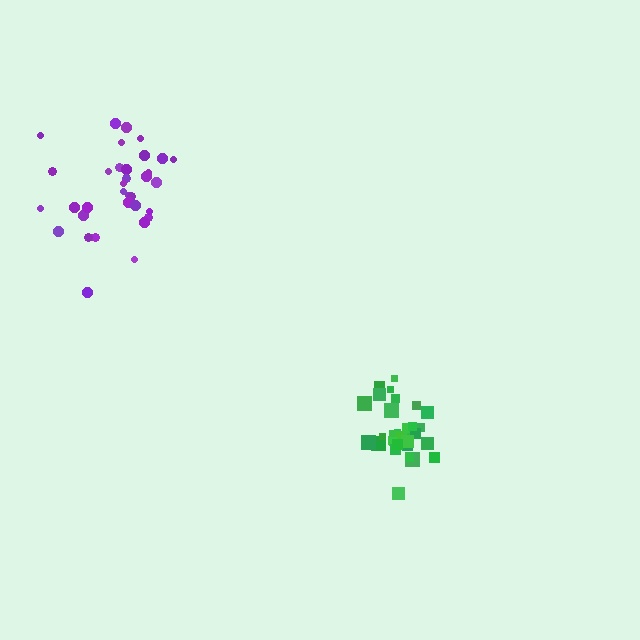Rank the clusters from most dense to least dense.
green, purple.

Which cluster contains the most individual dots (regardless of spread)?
Purple (35).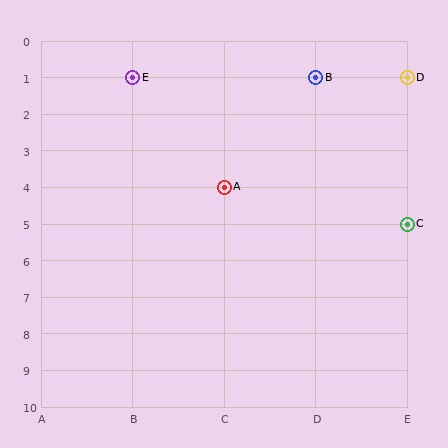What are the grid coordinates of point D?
Point D is at grid coordinates (E, 1).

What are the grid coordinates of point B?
Point B is at grid coordinates (D, 1).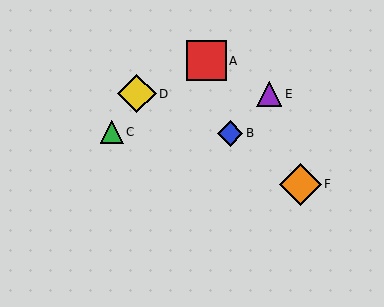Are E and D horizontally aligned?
Yes, both are at y≈94.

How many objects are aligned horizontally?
2 objects (D, E) are aligned horizontally.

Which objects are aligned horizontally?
Objects D, E are aligned horizontally.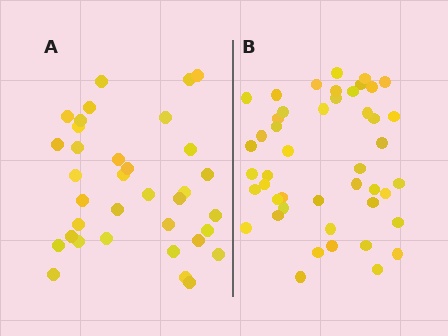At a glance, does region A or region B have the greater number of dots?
Region B (the right region) has more dots.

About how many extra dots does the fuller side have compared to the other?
Region B has roughly 12 or so more dots than region A.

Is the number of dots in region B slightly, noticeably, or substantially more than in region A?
Region B has noticeably more, but not dramatically so. The ratio is roughly 1.3 to 1.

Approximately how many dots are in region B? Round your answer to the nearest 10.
About 50 dots. (The exact count is 46, which rounds to 50.)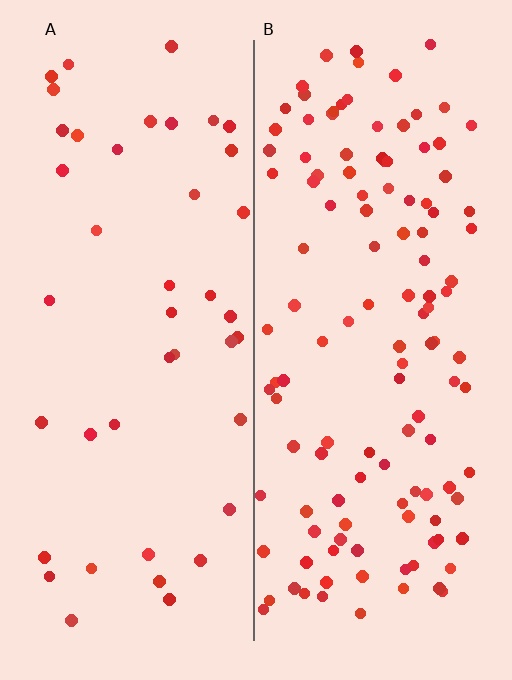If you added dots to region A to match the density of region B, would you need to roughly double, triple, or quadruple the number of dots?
Approximately triple.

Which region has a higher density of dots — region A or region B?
B (the right).